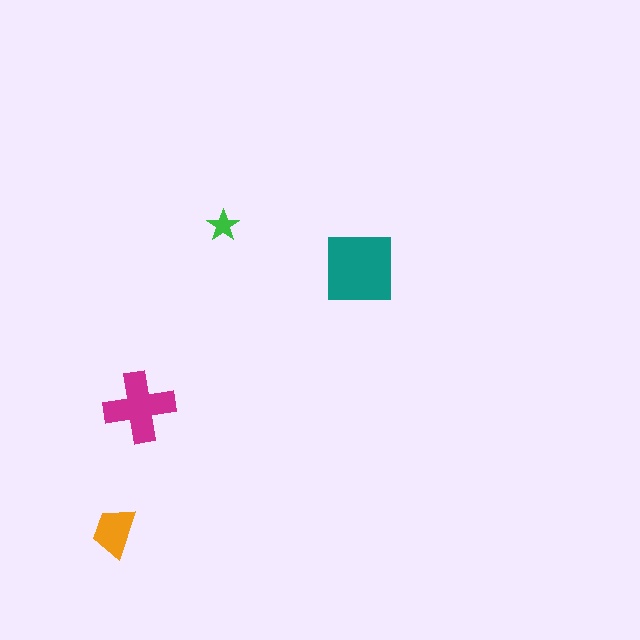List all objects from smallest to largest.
The green star, the orange trapezoid, the magenta cross, the teal square.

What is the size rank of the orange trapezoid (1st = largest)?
3rd.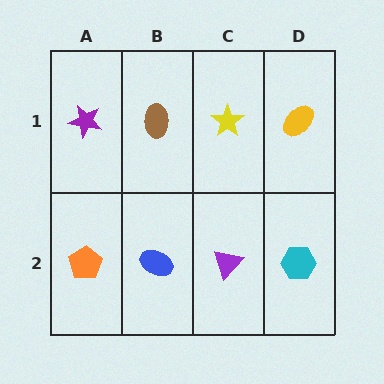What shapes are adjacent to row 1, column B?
A blue ellipse (row 2, column B), a purple star (row 1, column A), a yellow star (row 1, column C).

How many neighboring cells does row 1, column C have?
3.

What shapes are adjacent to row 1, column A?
An orange pentagon (row 2, column A), a brown ellipse (row 1, column B).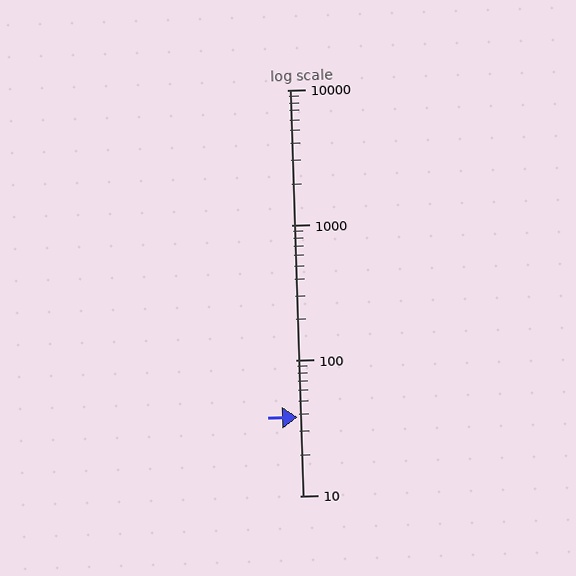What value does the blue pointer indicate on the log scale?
The pointer indicates approximately 38.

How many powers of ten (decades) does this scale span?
The scale spans 3 decades, from 10 to 10000.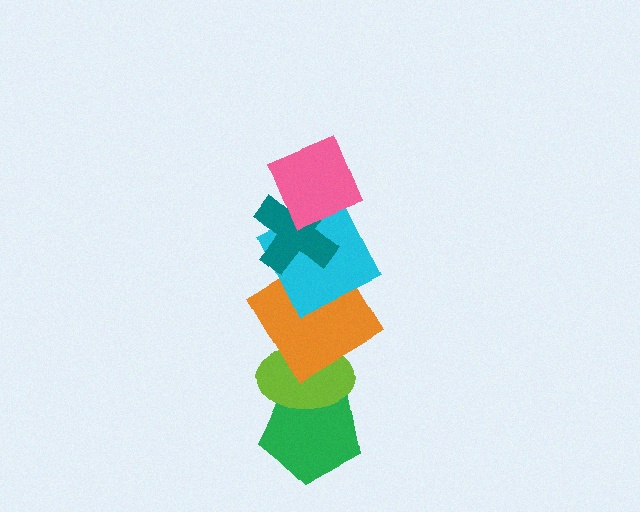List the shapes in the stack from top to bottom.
From top to bottom: the pink square, the teal cross, the cyan square, the orange diamond, the lime ellipse, the green pentagon.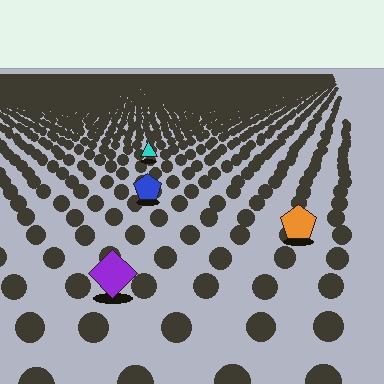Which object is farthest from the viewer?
The cyan triangle is farthest from the viewer. It appears smaller and the ground texture around it is denser.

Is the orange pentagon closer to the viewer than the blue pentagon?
Yes. The orange pentagon is closer — you can tell from the texture gradient: the ground texture is coarser near it.